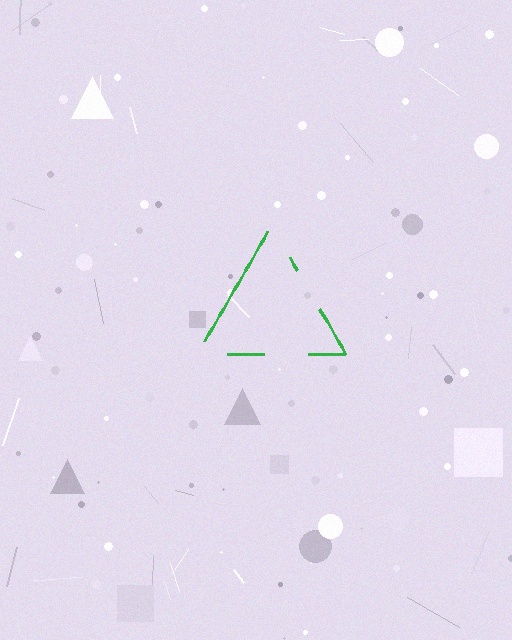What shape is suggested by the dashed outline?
The dashed outline suggests a triangle.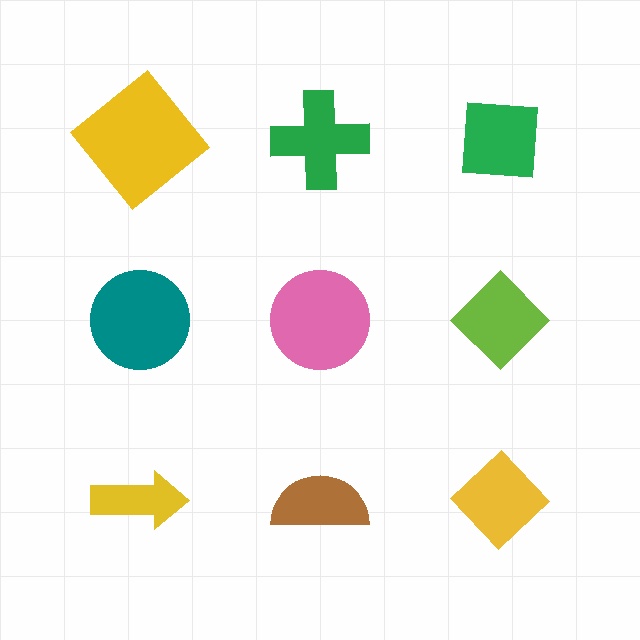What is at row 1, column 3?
A green square.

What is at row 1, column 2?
A green cross.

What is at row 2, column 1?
A teal circle.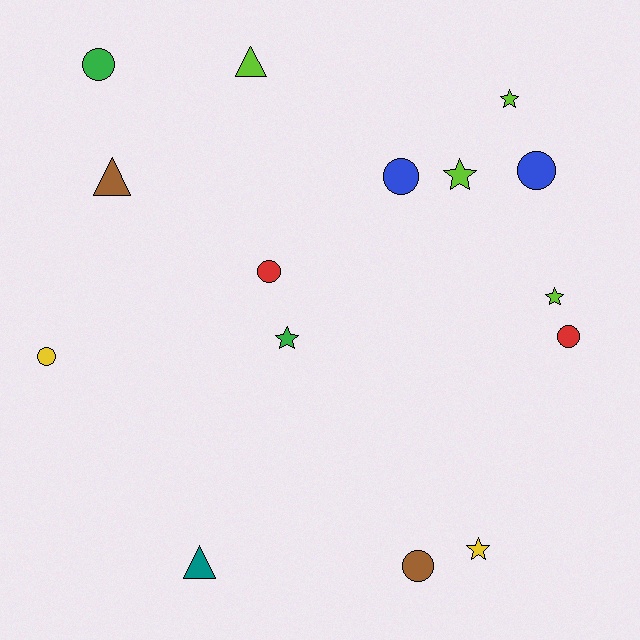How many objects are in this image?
There are 15 objects.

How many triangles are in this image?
There are 3 triangles.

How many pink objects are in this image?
There are no pink objects.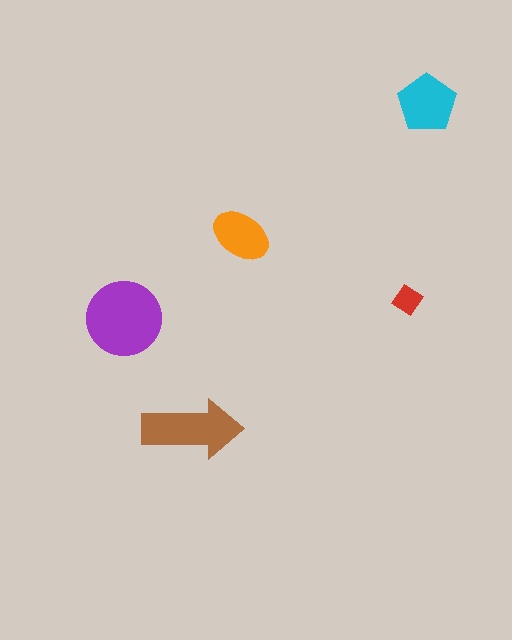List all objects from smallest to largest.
The red diamond, the orange ellipse, the cyan pentagon, the brown arrow, the purple circle.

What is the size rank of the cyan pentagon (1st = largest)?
3rd.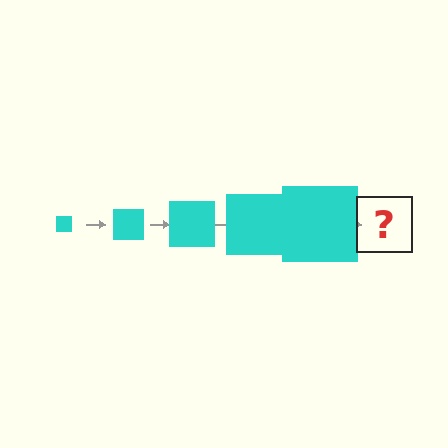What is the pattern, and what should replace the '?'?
The pattern is that the square gets progressively larger each step. The '?' should be a cyan square, larger than the previous one.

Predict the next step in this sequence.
The next step is a cyan square, larger than the previous one.